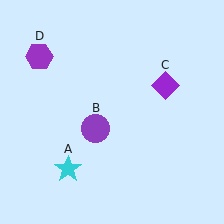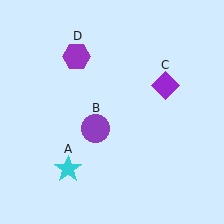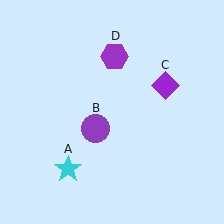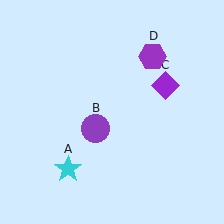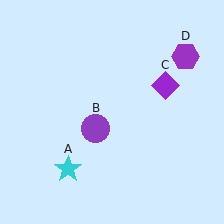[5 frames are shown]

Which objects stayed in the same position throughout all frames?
Cyan star (object A) and purple circle (object B) and purple diamond (object C) remained stationary.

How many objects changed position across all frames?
1 object changed position: purple hexagon (object D).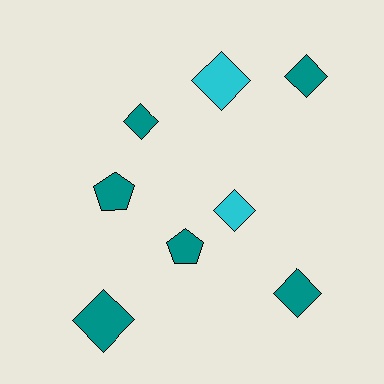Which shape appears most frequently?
Diamond, with 6 objects.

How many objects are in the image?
There are 8 objects.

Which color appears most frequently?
Teal, with 6 objects.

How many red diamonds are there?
There are no red diamonds.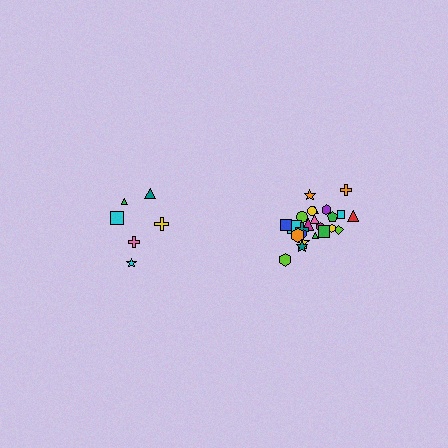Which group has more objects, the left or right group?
The right group.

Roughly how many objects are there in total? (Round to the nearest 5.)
Roughly 30 objects in total.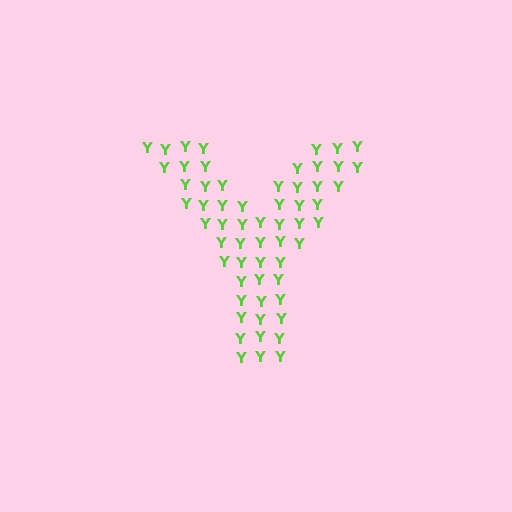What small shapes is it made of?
It is made of small letter Y's.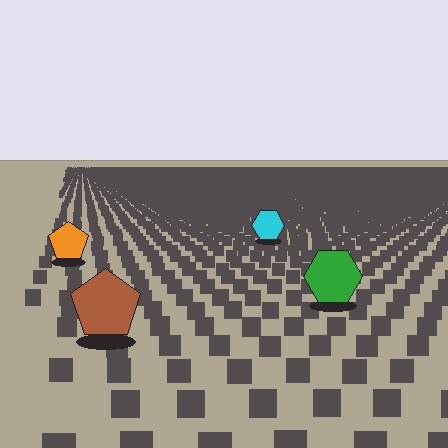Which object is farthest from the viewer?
The cyan hexagon is farthest from the viewer. It appears smaller and the ground texture around it is denser.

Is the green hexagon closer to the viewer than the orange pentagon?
Yes. The green hexagon is closer — you can tell from the texture gradient: the ground texture is coarser near it.